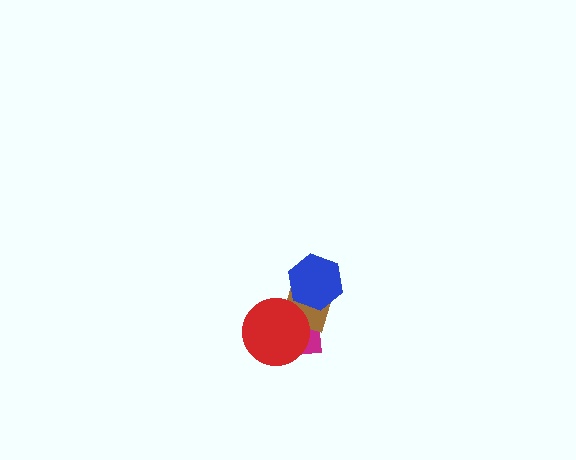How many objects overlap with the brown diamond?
3 objects overlap with the brown diamond.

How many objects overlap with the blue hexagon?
2 objects overlap with the blue hexagon.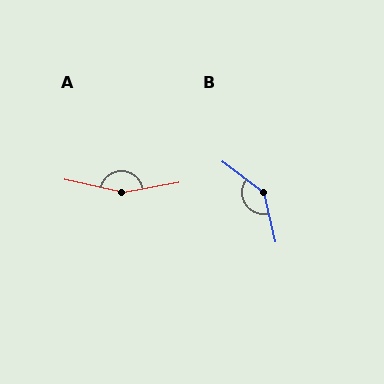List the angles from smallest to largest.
B (140°), A (157°).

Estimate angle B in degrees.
Approximately 140 degrees.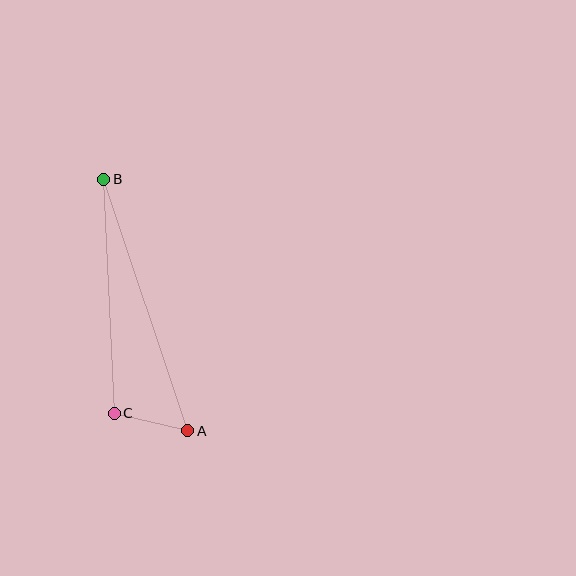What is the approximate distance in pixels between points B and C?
The distance between B and C is approximately 235 pixels.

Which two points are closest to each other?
Points A and C are closest to each other.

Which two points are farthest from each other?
Points A and B are farthest from each other.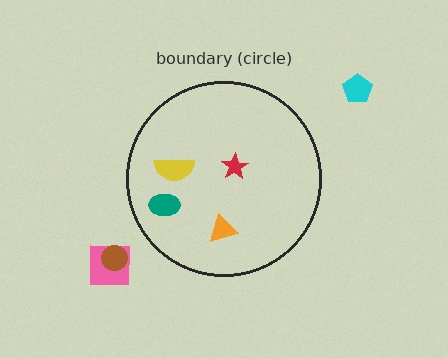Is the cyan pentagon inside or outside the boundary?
Outside.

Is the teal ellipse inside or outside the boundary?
Inside.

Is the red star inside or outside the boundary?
Inside.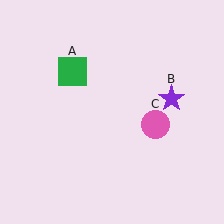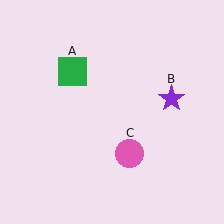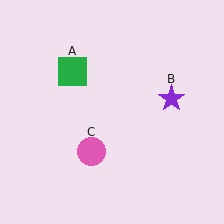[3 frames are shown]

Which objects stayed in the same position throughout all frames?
Green square (object A) and purple star (object B) remained stationary.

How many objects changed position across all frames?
1 object changed position: pink circle (object C).